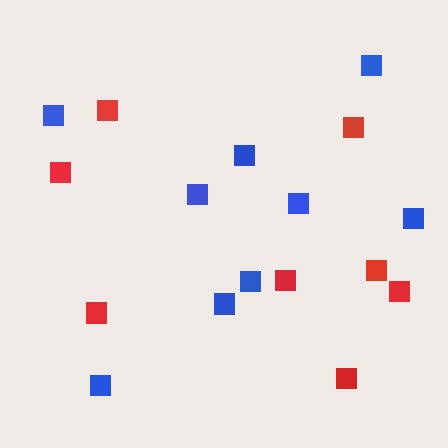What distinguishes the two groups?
There are 2 groups: one group of red squares (8) and one group of blue squares (9).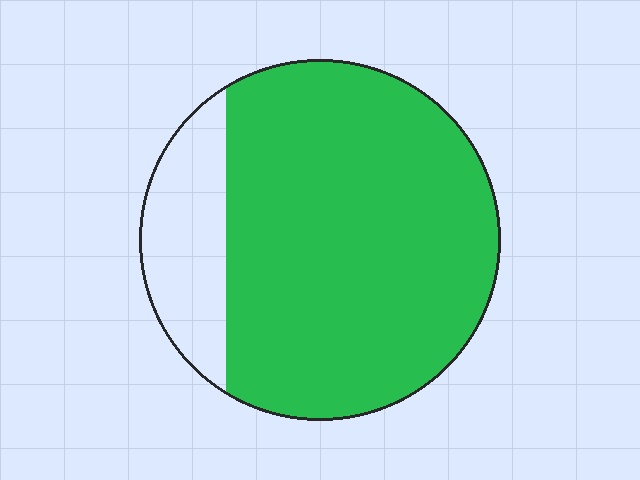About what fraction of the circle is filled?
About four fifths (4/5).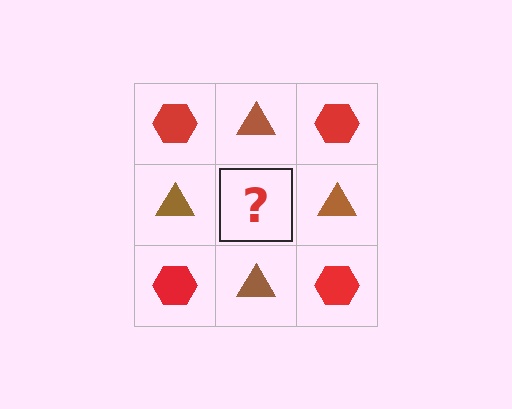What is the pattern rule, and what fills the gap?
The rule is that it alternates red hexagon and brown triangle in a checkerboard pattern. The gap should be filled with a red hexagon.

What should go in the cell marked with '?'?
The missing cell should contain a red hexagon.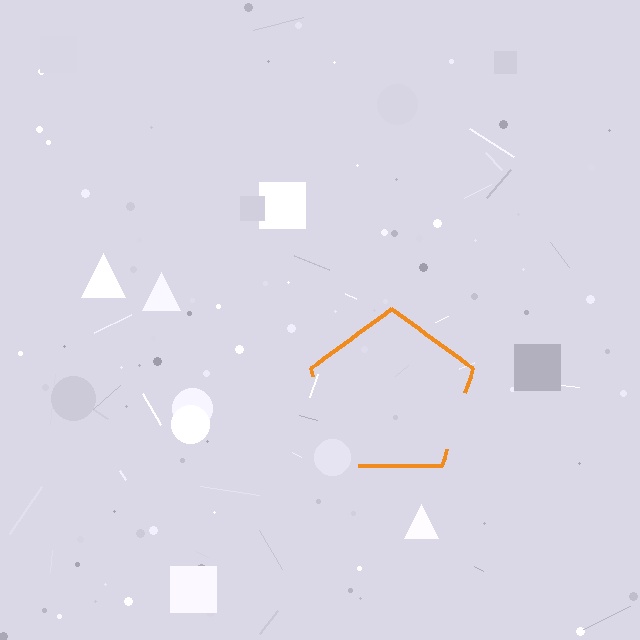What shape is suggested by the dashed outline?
The dashed outline suggests a pentagon.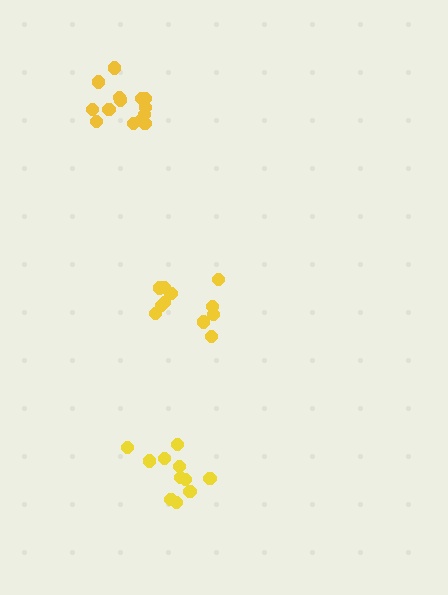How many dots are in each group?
Group 1: 11 dots, Group 2: 11 dots, Group 3: 14 dots (36 total).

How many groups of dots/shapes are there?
There are 3 groups.